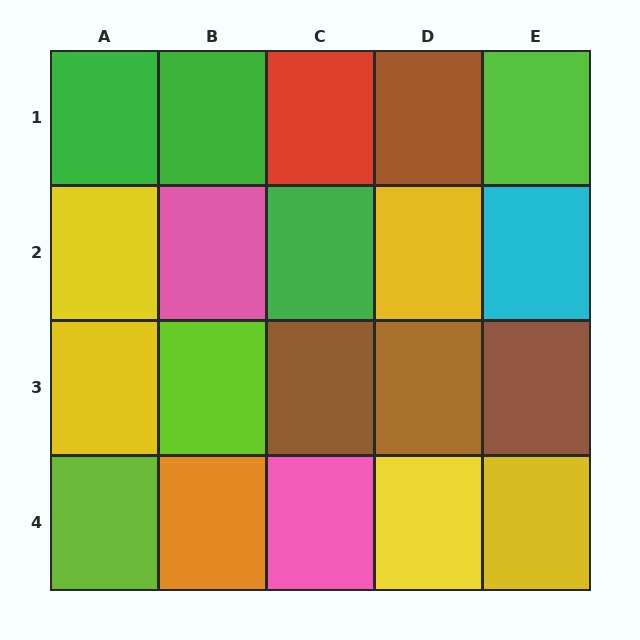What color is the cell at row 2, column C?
Green.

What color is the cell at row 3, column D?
Brown.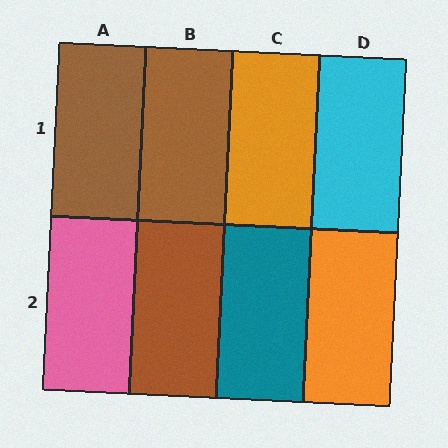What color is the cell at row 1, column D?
Cyan.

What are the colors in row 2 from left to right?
Pink, brown, teal, orange.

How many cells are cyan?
1 cell is cyan.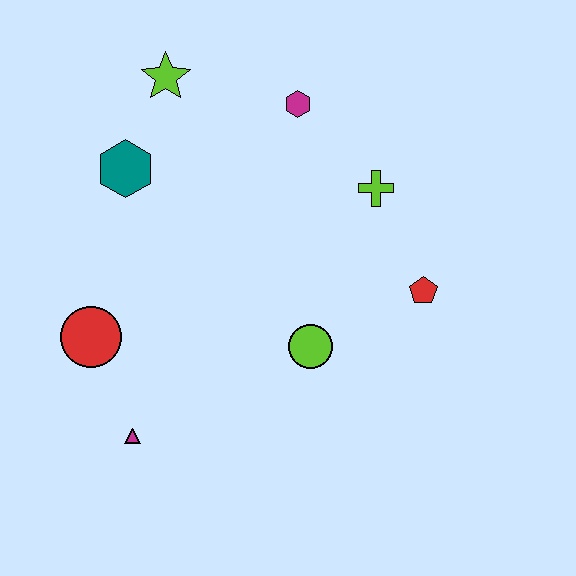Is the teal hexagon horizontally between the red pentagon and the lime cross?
No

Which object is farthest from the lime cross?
The magenta triangle is farthest from the lime cross.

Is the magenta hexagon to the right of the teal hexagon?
Yes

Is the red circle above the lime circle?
Yes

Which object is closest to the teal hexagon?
The lime star is closest to the teal hexagon.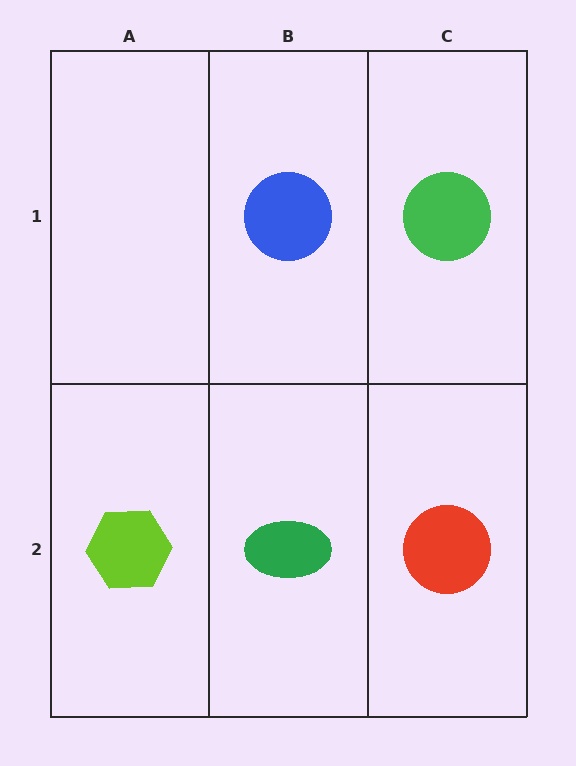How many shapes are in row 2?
3 shapes.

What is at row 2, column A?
A lime hexagon.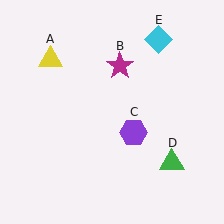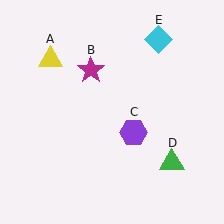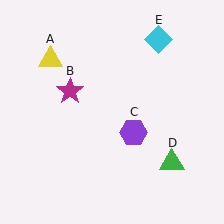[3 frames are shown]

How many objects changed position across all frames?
1 object changed position: magenta star (object B).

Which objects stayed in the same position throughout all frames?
Yellow triangle (object A) and purple hexagon (object C) and green triangle (object D) and cyan diamond (object E) remained stationary.